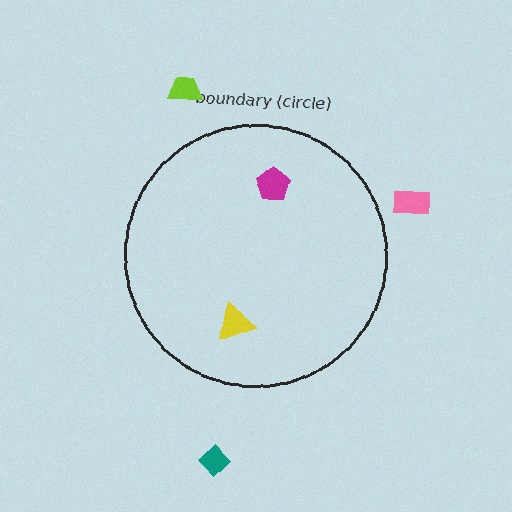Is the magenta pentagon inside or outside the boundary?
Inside.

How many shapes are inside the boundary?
2 inside, 3 outside.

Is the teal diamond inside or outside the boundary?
Outside.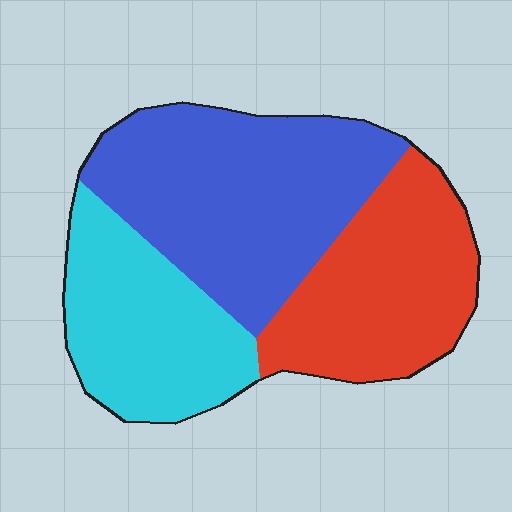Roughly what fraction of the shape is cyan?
Cyan takes up about one quarter (1/4) of the shape.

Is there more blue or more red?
Blue.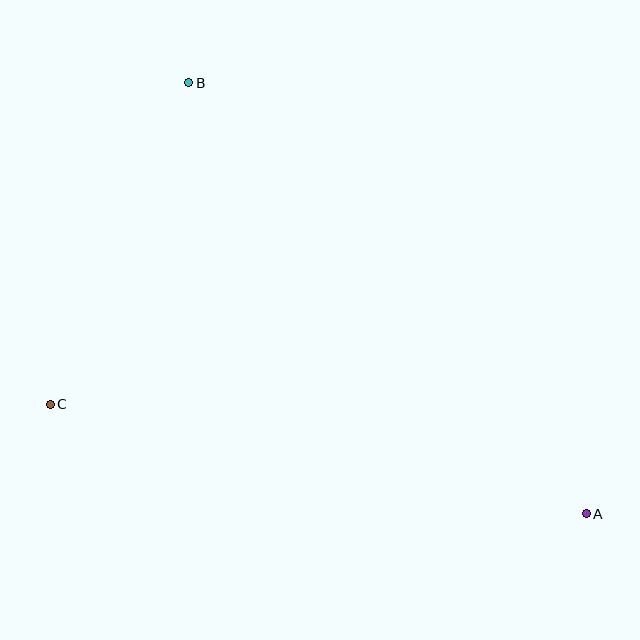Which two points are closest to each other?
Points B and C are closest to each other.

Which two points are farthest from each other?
Points A and B are farthest from each other.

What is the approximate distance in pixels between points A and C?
The distance between A and C is approximately 547 pixels.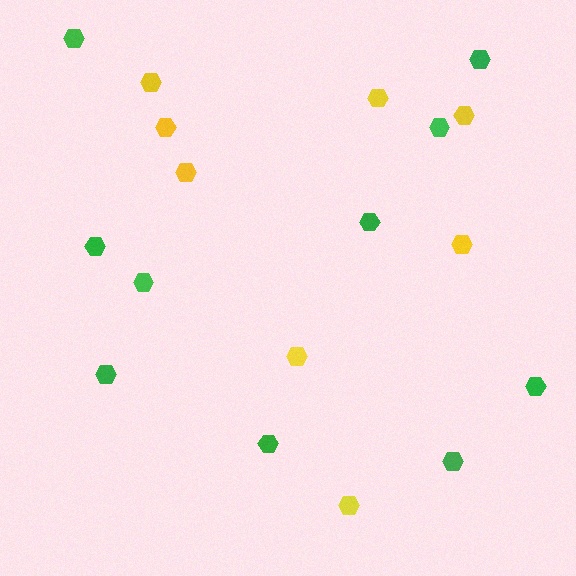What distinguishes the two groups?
There are 2 groups: one group of yellow hexagons (8) and one group of green hexagons (10).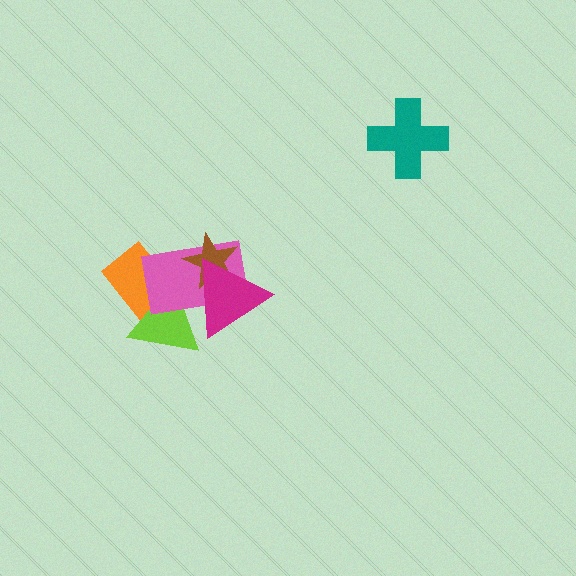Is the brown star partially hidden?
Yes, it is partially covered by another shape.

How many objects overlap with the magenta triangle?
3 objects overlap with the magenta triangle.